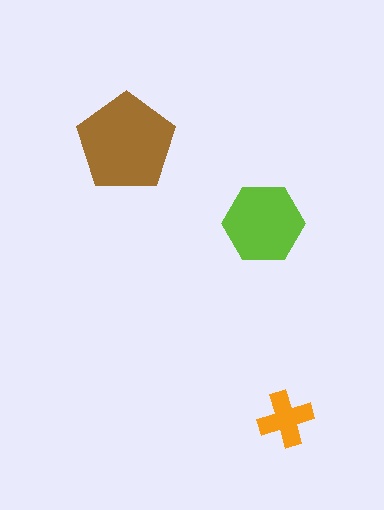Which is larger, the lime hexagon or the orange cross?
The lime hexagon.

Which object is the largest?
The brown pentagon.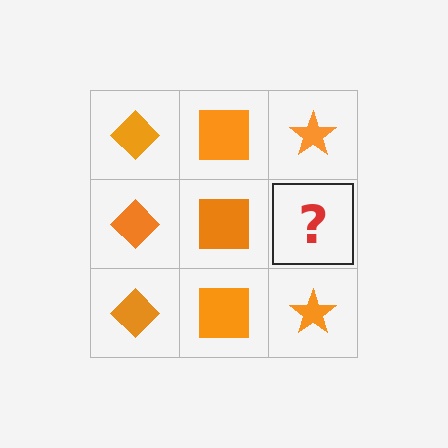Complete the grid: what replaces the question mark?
The question mark should be replaced with an orange star.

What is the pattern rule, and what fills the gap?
The rule is that each column has a consistent shape. The gap should be filled with an orange star.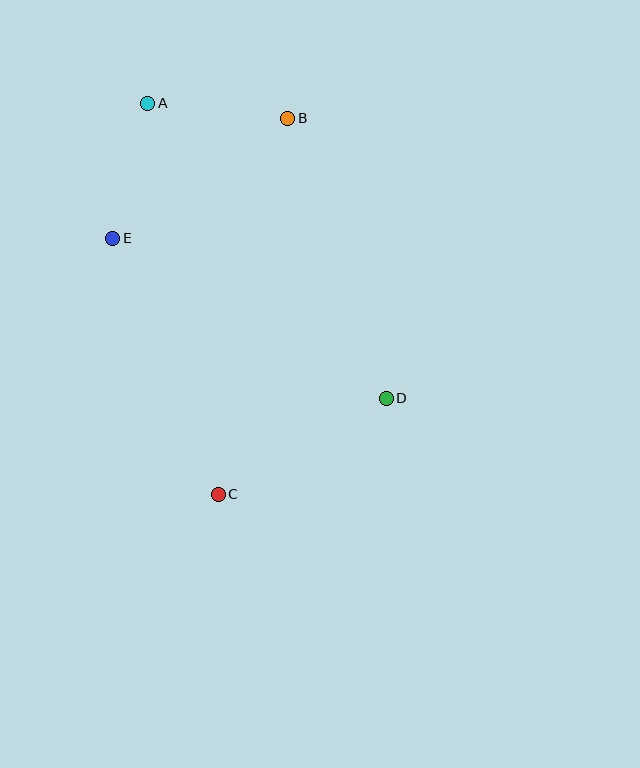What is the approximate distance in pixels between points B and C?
The distance between B and C is approximately 382 pixels.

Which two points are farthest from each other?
Points A and C are farthest from each other.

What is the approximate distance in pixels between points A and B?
The distance between A and B is approximately 141 pixels.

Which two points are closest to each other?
Points A and E are closest to each other.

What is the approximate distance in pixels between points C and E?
The distance between C and E is approximately 277 pixels.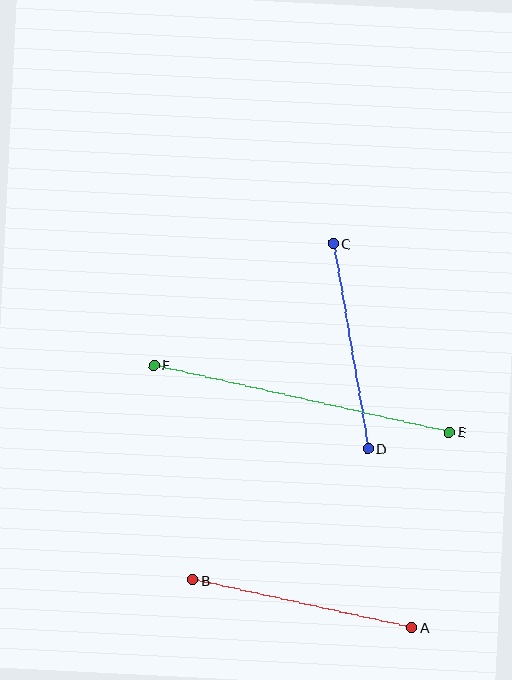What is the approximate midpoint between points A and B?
The midpoint is at approximately (302, 603) pixels.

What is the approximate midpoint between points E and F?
The midpoint is at approximately (302, 399) pixels.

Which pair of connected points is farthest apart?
Points E and F are farthest apart.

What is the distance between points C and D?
The distance is approximately 208 pixels.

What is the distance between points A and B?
The distance is approximately 224 pixels.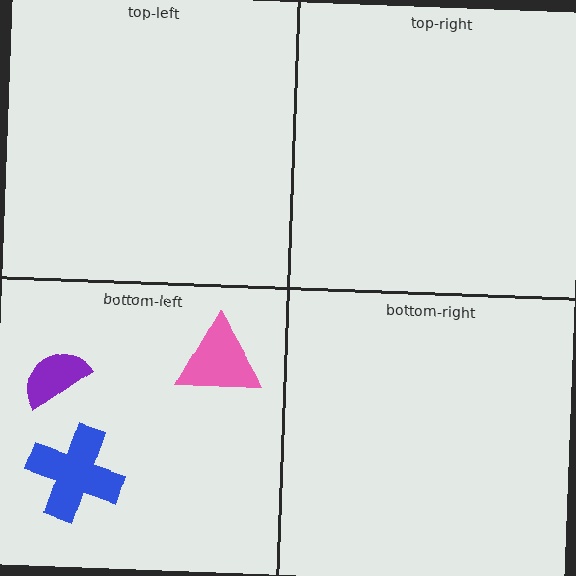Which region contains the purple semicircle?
The bottom-left region.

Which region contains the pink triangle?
The bottom-left region.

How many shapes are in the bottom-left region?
3.